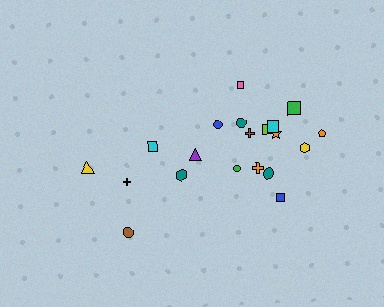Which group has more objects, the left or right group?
The right group.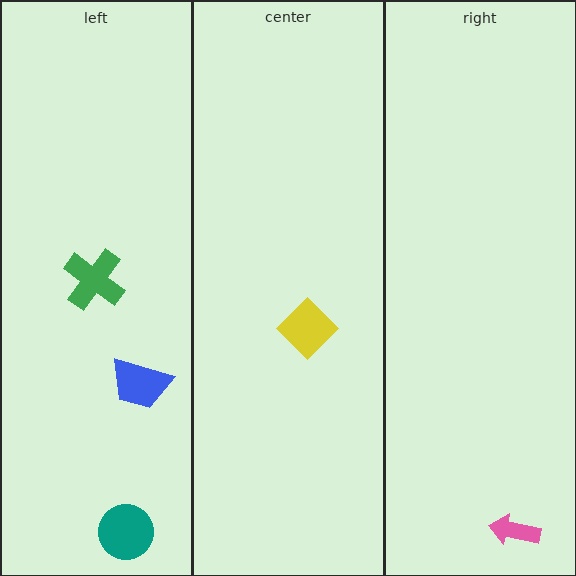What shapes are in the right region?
The pink arrow.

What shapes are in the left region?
The blue trapezoid, the teal circle, the green cross.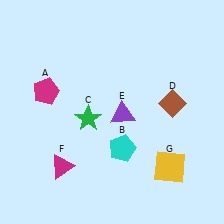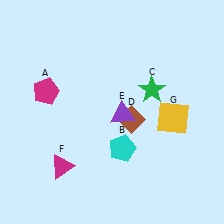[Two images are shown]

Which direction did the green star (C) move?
The green star (C) moved right.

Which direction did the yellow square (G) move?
The yellow square (G) moved up.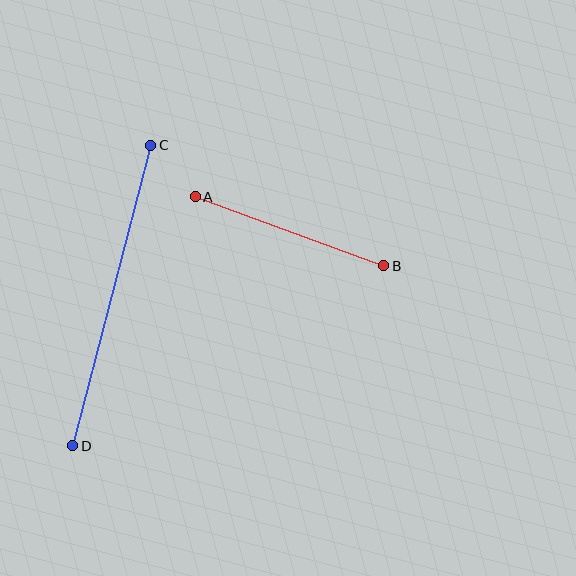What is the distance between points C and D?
The distance is approximately 310 pixels.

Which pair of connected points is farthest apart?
Points C and D are farthest apart.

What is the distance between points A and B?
The distance is approximately 201 pixels.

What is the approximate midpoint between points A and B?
The midpoint is at approximately (289, 231) pixels.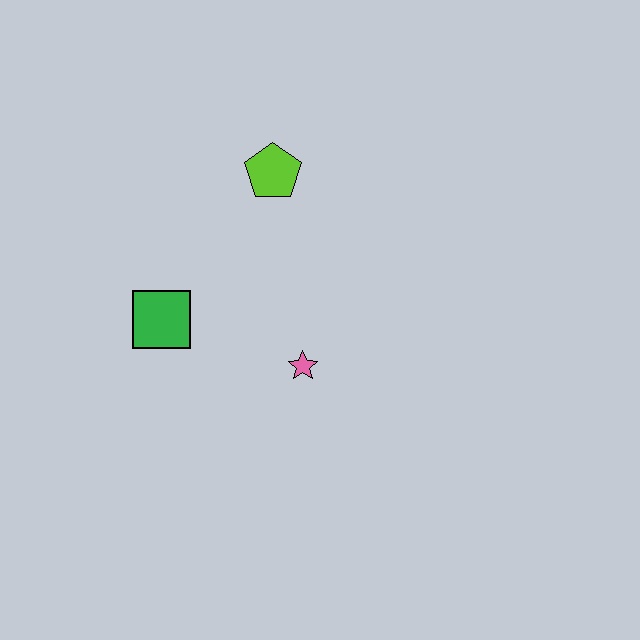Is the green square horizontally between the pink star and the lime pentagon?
No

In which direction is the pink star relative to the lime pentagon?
The pink star is below the lime pentagon.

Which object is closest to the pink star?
The green square is closest to the pink star.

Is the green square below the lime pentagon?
Yes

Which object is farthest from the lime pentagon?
The pink star is farthest from the lime pentagon.